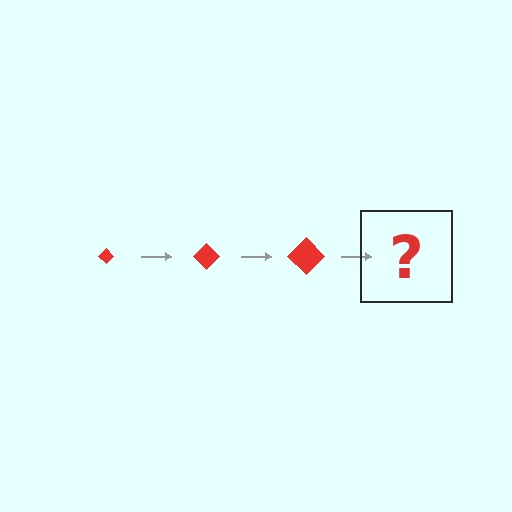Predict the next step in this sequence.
The next step is a red diamond, larger than the previous one.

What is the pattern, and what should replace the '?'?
The pattern is that the diamond gets progressively larger each step. The '?' should be a red diamond, larger than the previous one.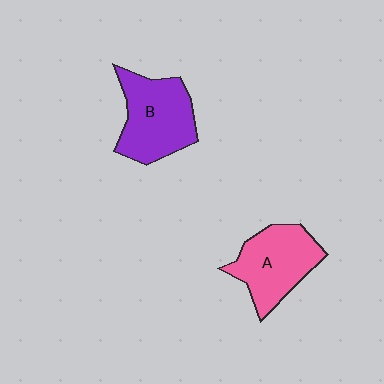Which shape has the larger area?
Shape B (purple).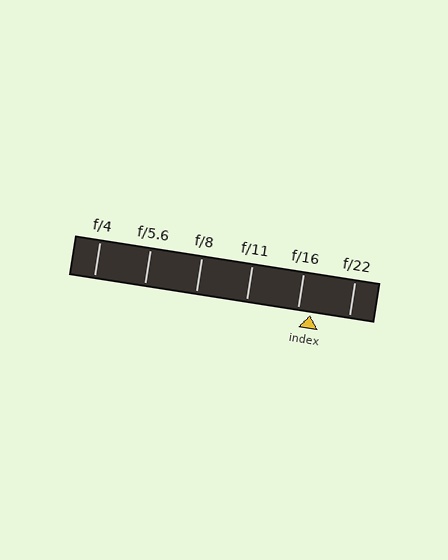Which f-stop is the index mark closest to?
The index mark is closest to f/16.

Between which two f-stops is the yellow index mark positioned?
The index mark is between f/16 and f/22.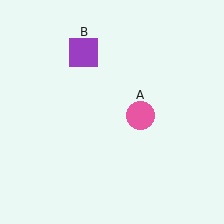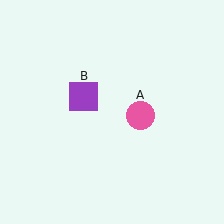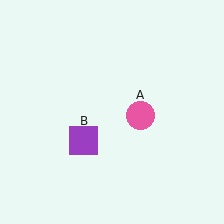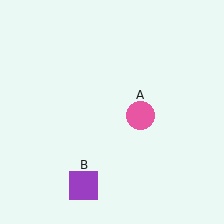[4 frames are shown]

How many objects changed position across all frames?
1 object changed position: purple square (object B).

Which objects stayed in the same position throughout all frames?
Pink circle (object A) remained stationary.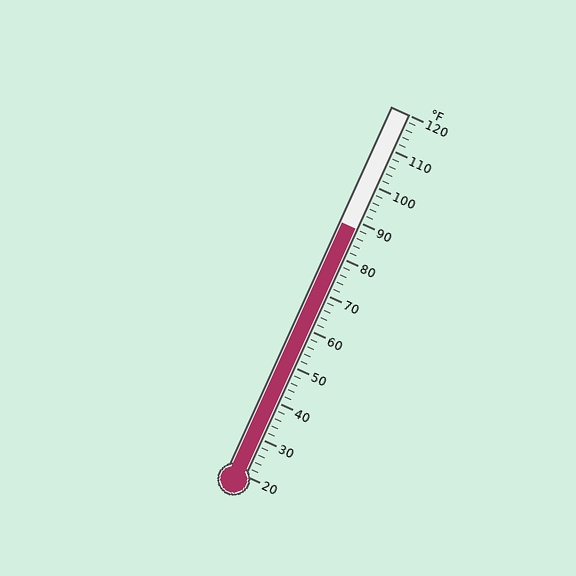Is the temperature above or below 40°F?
The temperature is above 40°F.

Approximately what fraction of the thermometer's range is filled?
The thermometer is filled to approximately 70% of its range.